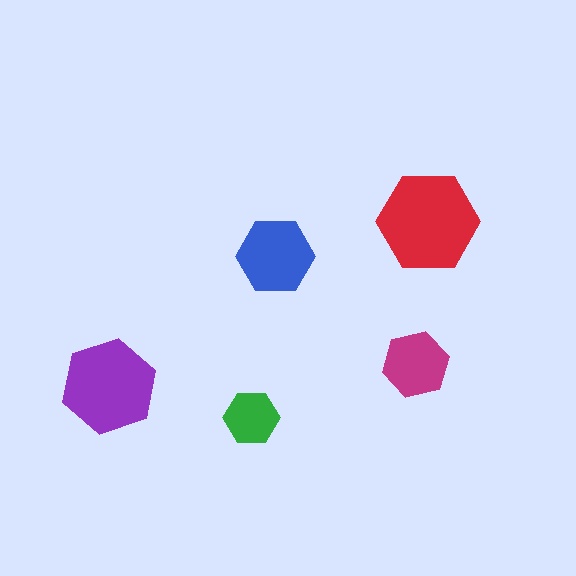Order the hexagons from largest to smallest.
the red one, the purple one, the blue one, the magenta one, the green one.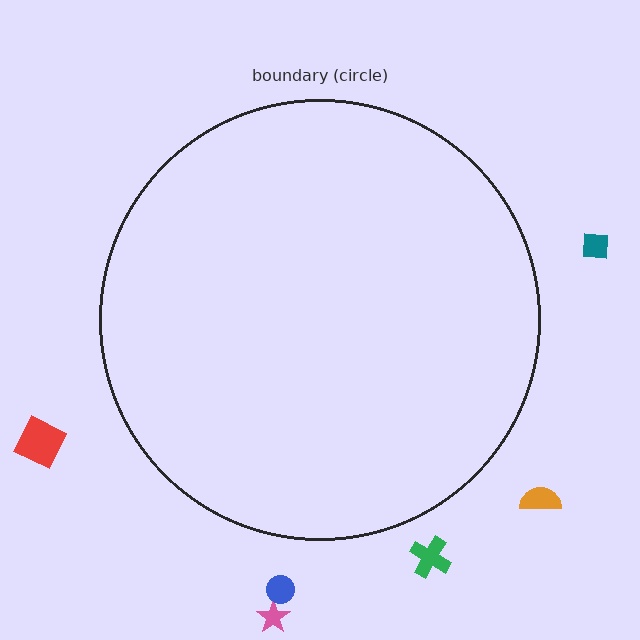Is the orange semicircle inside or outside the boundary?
Outside.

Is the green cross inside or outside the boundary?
Outside.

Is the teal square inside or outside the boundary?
Outside.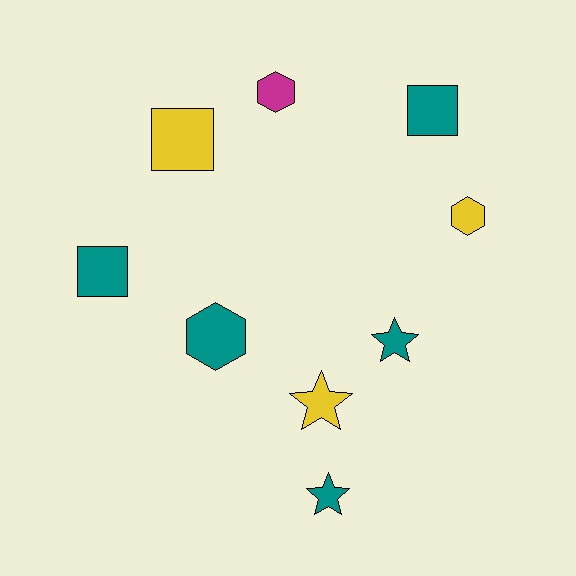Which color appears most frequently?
Teal, with 5 objects.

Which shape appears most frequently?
Star, with 3 objects.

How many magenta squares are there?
There are no magenta squares.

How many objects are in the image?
There are 9 objects.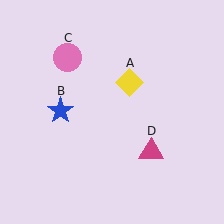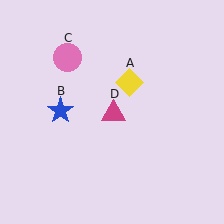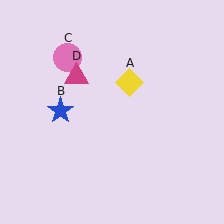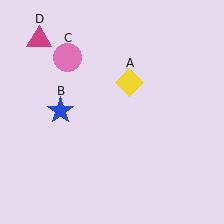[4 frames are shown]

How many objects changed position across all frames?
1 object changed position: magenta triangle (object D).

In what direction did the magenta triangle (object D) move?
The magenta triangle (object D) moved up and to the left.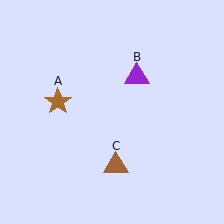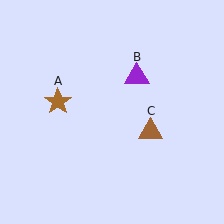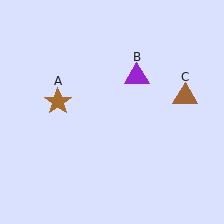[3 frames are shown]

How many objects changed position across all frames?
1 object changed position: brown triangle (object C).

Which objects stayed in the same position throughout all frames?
Brown star (object A) and purple triangle (object B) remained stationary.